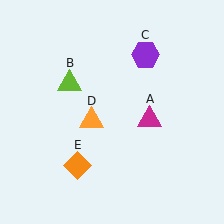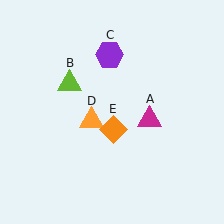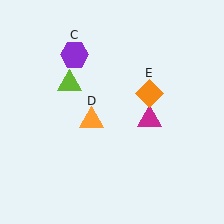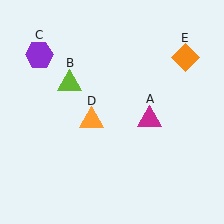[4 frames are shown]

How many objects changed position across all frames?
2 objects changed position: purple hexagon (object C), orange diamond (object E).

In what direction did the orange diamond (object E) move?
The orange diamond (object E) moved up and to the right.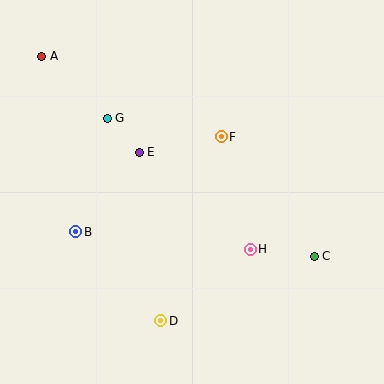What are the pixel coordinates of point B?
Point B is at (76, 232).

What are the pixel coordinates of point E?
Point E is at (139, 152).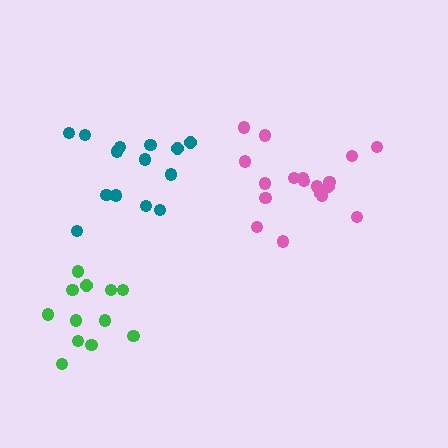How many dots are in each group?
Group 1: 14 dots, Group 2: 12 dots, Group 3: 18 dots (44 total).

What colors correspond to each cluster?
The clusters are colored: teal, green, pink.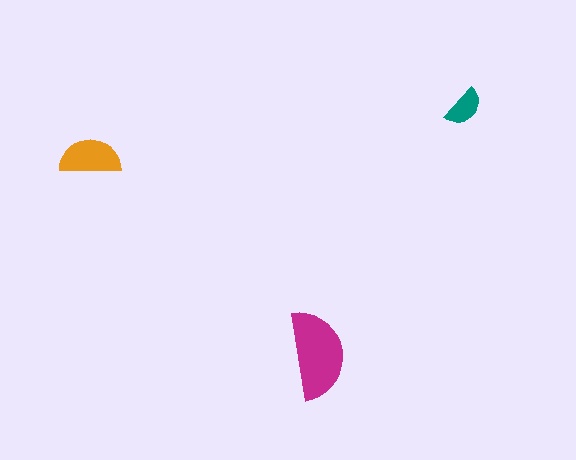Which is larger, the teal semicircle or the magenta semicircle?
The magenta one.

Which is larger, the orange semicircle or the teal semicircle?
The orange one.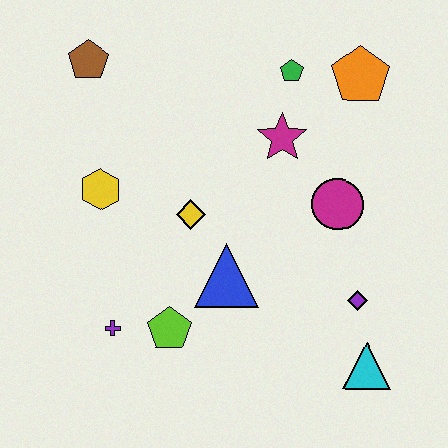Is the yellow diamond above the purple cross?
Yes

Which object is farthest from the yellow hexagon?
The cyan triangle is farthest from the yellow hexagon.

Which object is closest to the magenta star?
The green pentagon is closest to the magenta star.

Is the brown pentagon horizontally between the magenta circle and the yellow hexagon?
No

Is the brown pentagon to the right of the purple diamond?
No